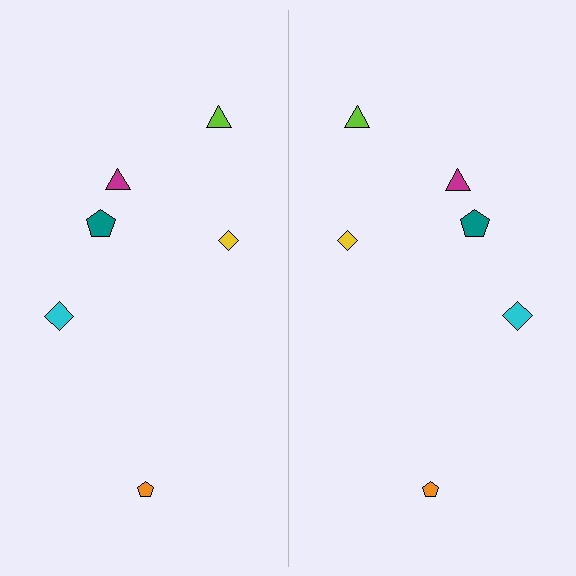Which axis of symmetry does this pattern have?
The pattern has a vertical axis of symmetry running through the center of the image.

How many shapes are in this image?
There are 12 shapes in this image.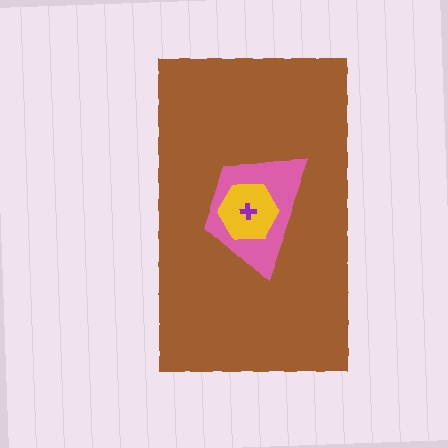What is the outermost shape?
The brown rectangle.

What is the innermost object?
The purple cross.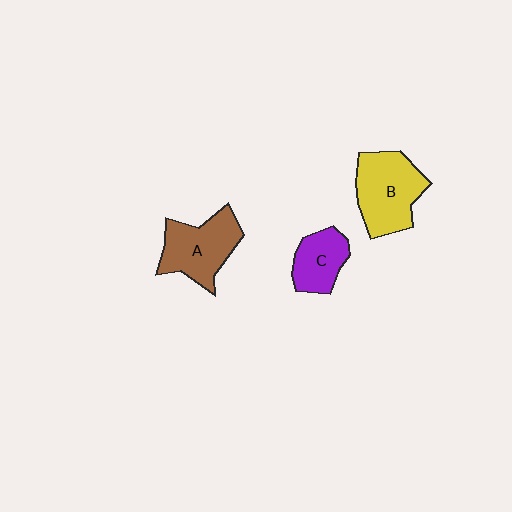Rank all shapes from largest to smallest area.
From largest to smallest: B (yellow), A (brown), C (purple).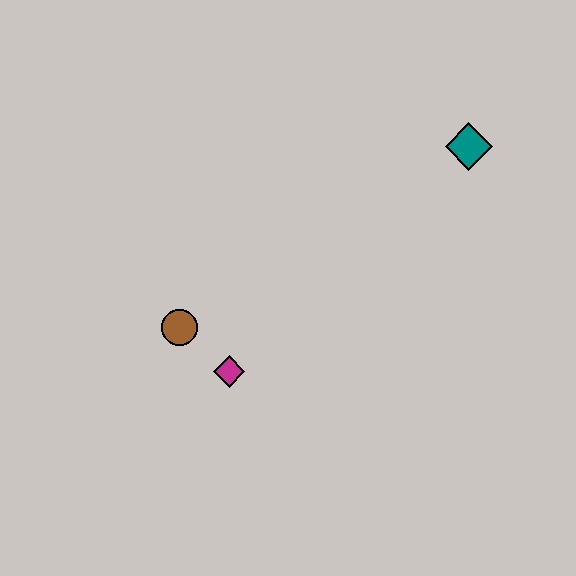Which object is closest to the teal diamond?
The magenta diamond is closest to the teal diamond.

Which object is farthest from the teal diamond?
The brown circle is farthest from the teal diamond.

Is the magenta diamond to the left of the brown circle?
No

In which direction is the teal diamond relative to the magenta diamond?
The teal diamond is to the right of the magenta diamond.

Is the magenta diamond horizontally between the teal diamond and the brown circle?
Yes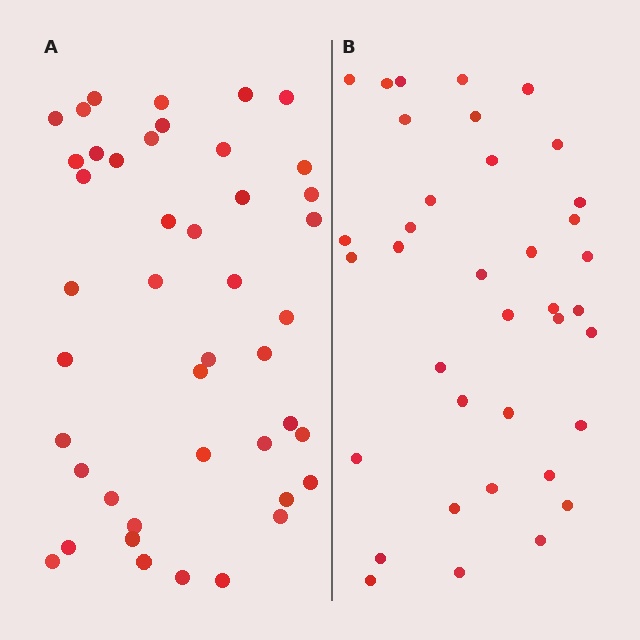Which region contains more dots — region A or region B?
Region A (the left region) has more dots.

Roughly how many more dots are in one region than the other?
Region A has roughly 8 or so more dots than region B.